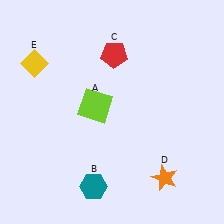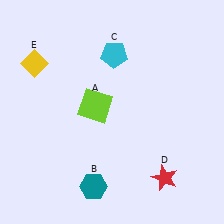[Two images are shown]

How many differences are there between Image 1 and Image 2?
There are 2 differences between the two images.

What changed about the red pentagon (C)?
In Image 1, C is red. In Image 2, it changed to cyan.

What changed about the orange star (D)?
In Image 1, D is orange. In Image 2, it changed to red.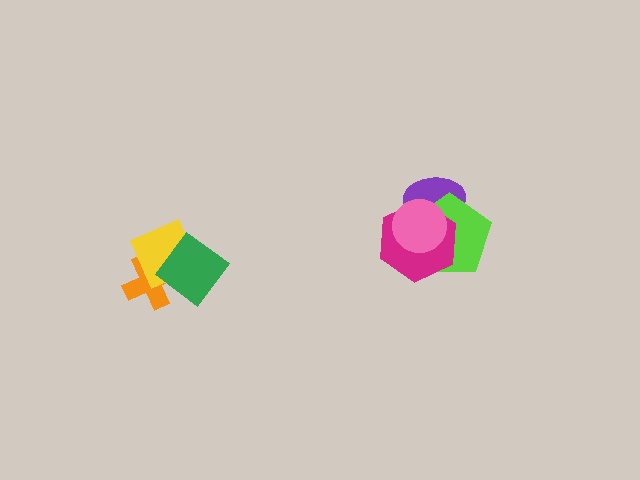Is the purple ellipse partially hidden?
Yes, it is partially covered by another shape.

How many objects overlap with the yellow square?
2 objects overlap with the yellow square.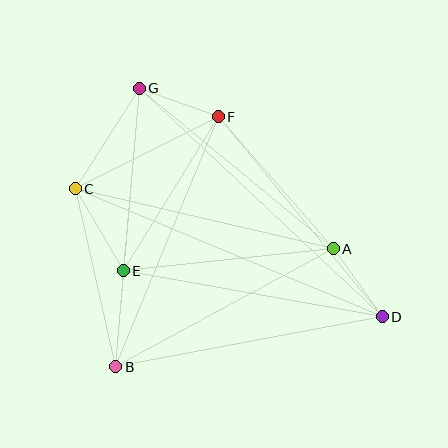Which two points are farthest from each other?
Points D and G are farthest from each other.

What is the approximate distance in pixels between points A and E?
The distance between A and E is approximately 211 pixels.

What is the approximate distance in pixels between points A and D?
The distance between A and D is approximately 84 pixels.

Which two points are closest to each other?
Points F and G are closest to each other.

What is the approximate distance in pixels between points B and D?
The distance between B and D is approximately 271 pixels.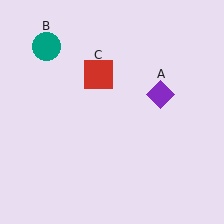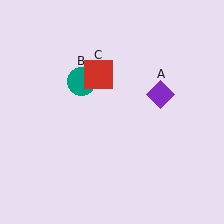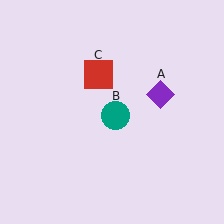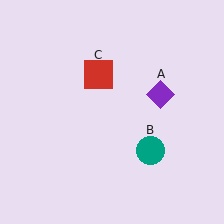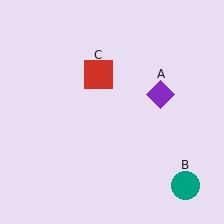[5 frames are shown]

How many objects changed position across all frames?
1 object changed position: teal circle (object B).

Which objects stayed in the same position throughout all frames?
Purple diamond (object A) and red square (object C) remained stationary.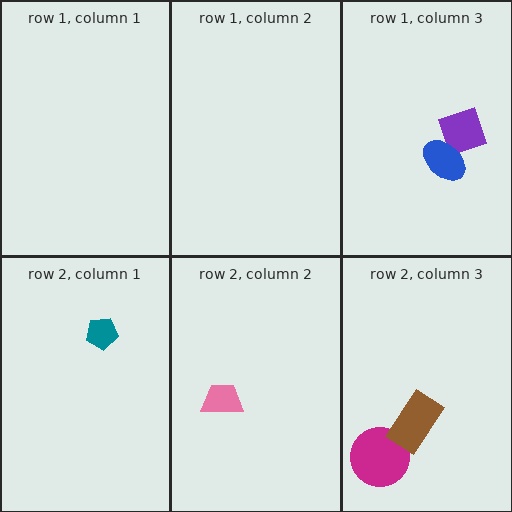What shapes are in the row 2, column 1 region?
The teal pentagon.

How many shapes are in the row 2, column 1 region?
1.